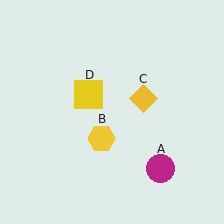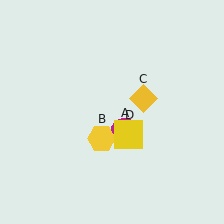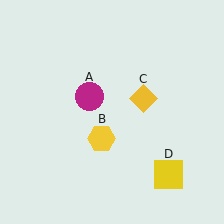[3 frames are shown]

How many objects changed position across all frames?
2 objects changed position: magenta circle (object A), yellow square (object D).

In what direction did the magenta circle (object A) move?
The magenta circle (object A) moved up and to the left.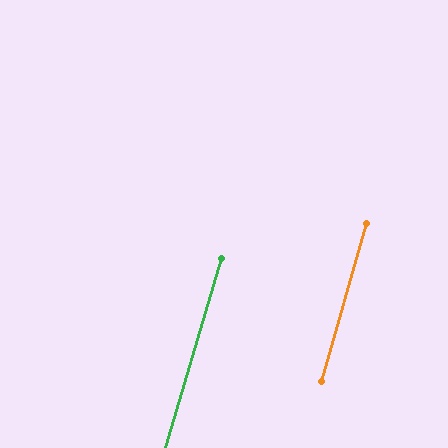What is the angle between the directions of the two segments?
Approximately 1 degree.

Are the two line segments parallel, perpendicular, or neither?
Parallel — their directions differ by only 0.7°.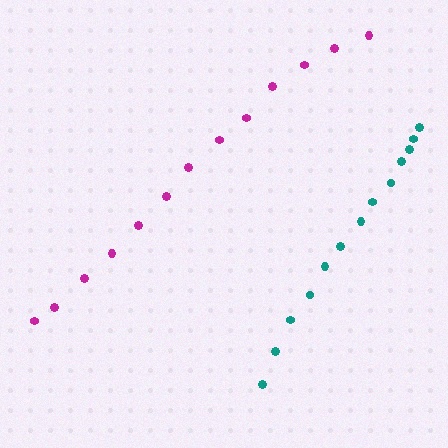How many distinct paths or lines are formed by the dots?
There are 2 distinct paths.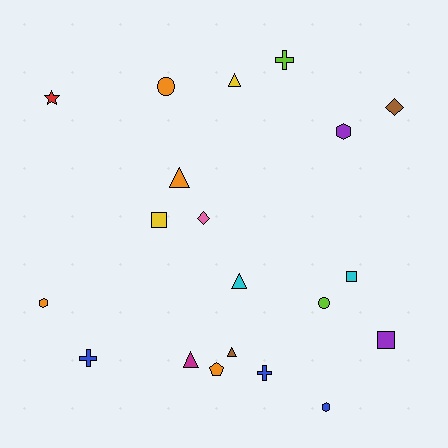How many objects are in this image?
There are 20 objects.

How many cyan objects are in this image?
There are 2 cyan objects.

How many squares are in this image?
There are 3 squares.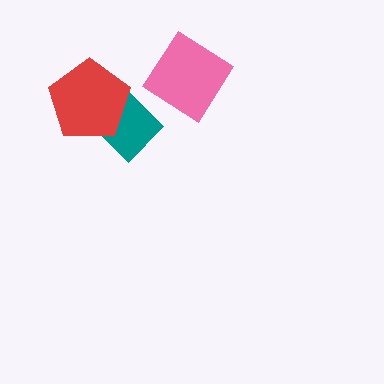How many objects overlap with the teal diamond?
1 object overlaps with the teal diamond.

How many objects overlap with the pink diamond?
0 objects overlap with the pink diamond.